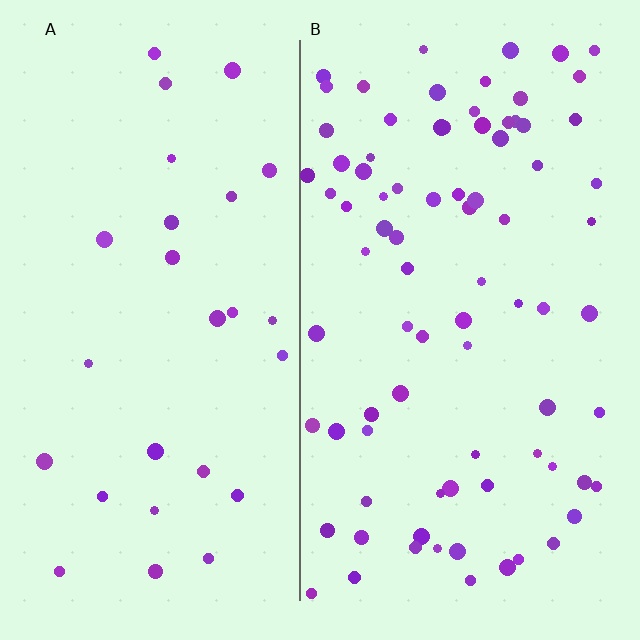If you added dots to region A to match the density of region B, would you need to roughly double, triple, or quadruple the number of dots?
Approximately triple.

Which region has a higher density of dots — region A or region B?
B (the right).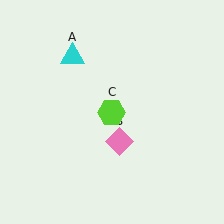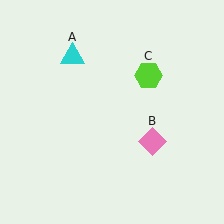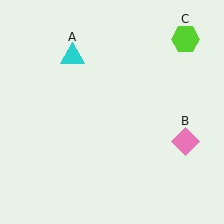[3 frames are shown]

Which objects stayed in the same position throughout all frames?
Cyan triangle (object A) remained stationary.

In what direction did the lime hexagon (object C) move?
The lime hexagon (object C) moved up and to the right.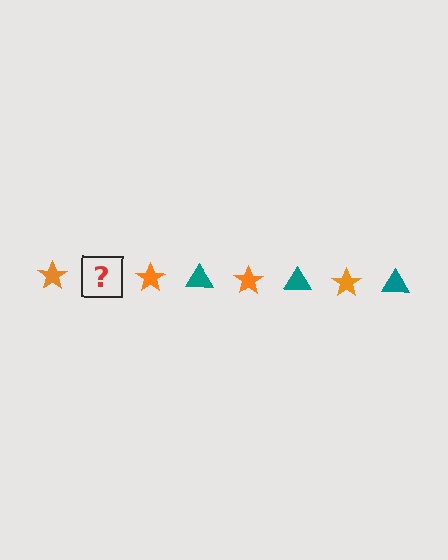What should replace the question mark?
The question mark should be replaced with a teal triangle.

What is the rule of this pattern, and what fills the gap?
The rule is that the pattern alternates between orange star and teal triangle. The gap should be filled with a teal triangle.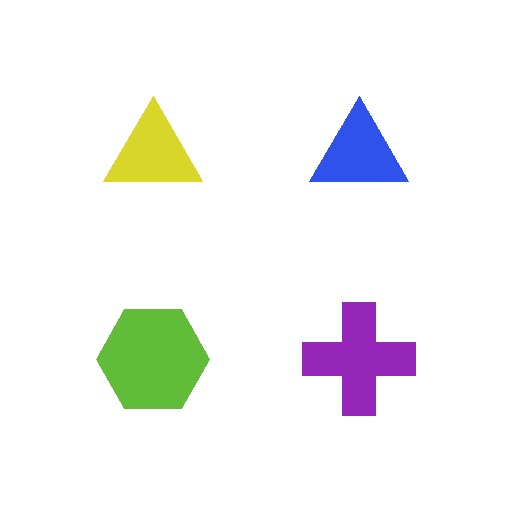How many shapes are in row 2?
2 shapes.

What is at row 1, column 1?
A yellow triangle.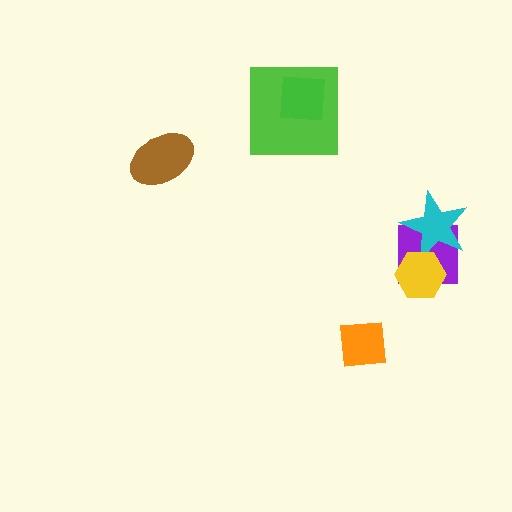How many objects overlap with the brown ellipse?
0 objects overlap with the brown ellipse.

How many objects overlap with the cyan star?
2 objects overlap with the cyan star.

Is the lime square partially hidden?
Yes, it is partially covered by another shape.